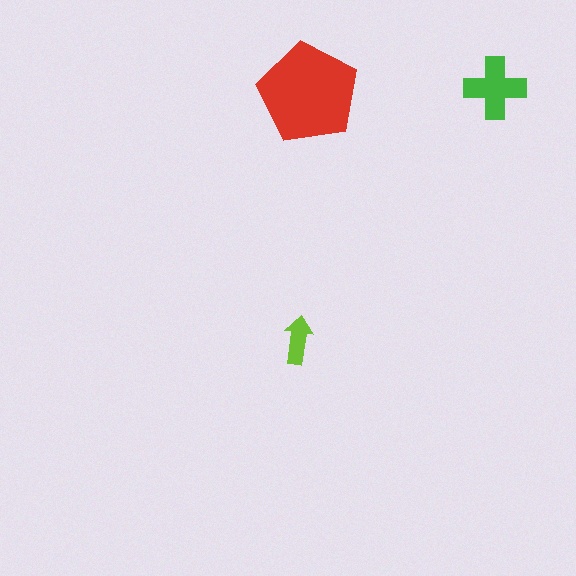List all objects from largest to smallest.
The red pentagon, the green cross, the lime arrow.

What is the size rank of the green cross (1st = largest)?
2nd.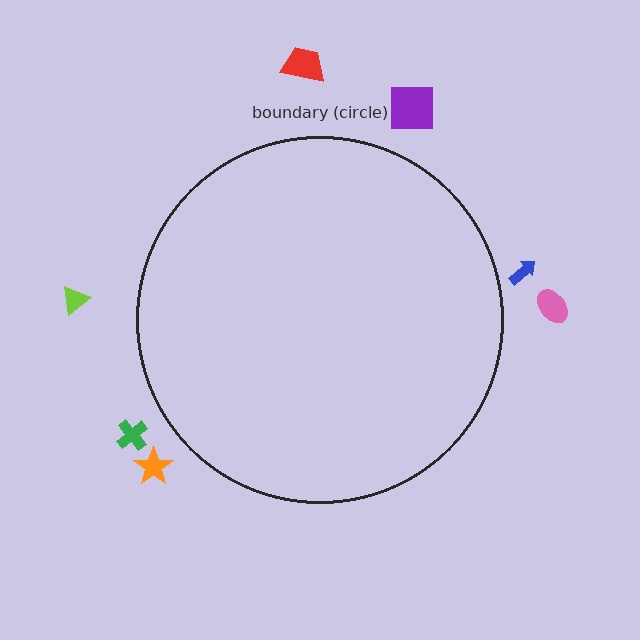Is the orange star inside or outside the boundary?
Outside.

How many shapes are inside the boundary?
0 inside, 7 outside.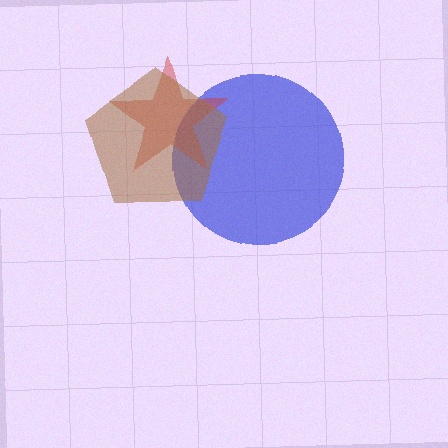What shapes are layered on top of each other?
The layered shapes are: a blue circle, a red star, a brown pentagon.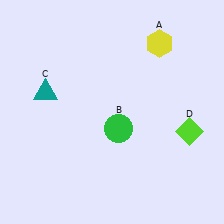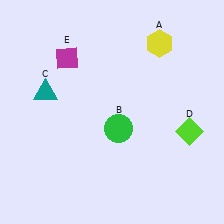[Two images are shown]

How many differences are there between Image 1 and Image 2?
There is 1 difference between the two images.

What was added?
A magenta diamond (E) was added in Image 2.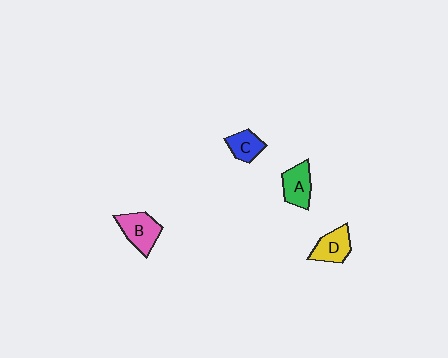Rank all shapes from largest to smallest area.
From largest to smallest: B (pink), D (yellow), A (green), C (blue).